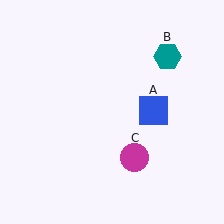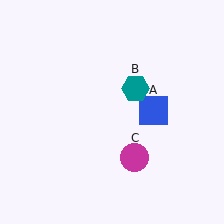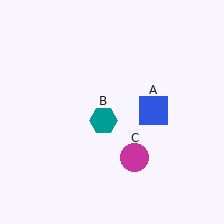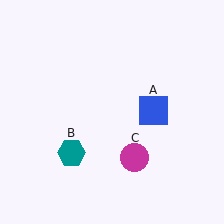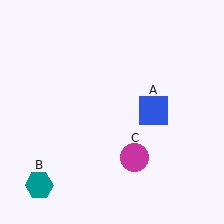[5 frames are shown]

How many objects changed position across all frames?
1 object changed position: teal hexagon (object B).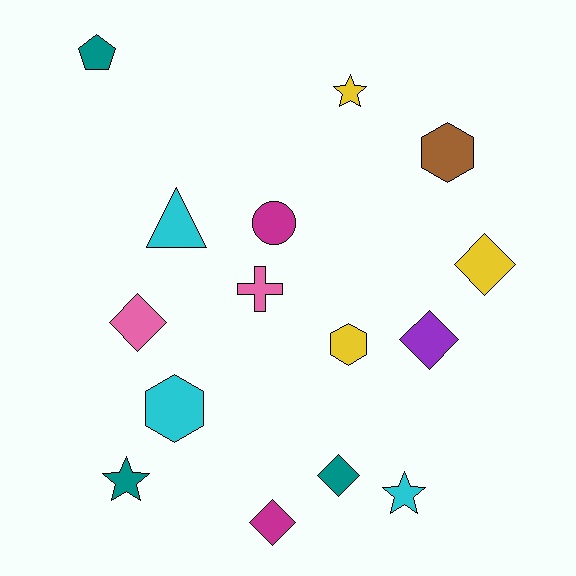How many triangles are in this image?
There is 1 triangle.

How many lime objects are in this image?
There are no lime objects.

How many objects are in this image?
There are 15 objects.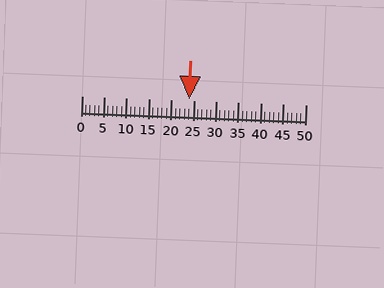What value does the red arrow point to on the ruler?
The red arrow points to approximately 24.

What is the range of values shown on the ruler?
The ruler shows values from 0 to 50.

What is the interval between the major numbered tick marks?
The major tick marks are spaced 5 units apart.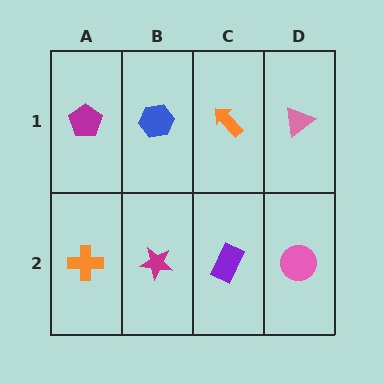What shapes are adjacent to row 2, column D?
A pink triangle (row 1, column D), a purple rectangle (row 2, column C).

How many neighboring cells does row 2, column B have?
3.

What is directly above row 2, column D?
A pink triangle.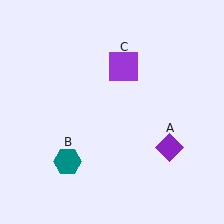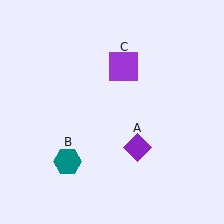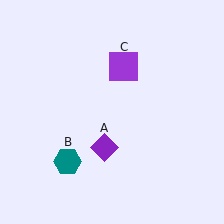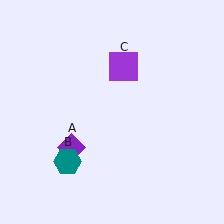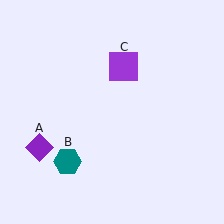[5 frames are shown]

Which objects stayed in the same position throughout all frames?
Teal hexagon (object B) and purple square (object C) remained stationary.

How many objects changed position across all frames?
1 object changed position: purple diamond (object A).